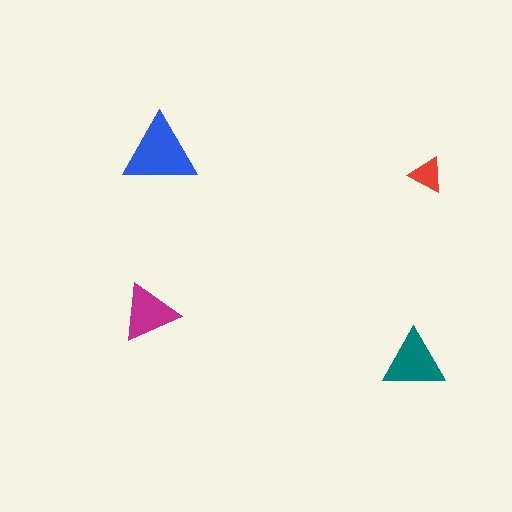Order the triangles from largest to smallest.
the blue one, the teal one, the magenta one, the red one.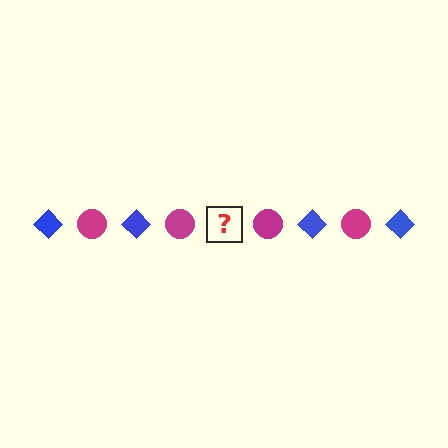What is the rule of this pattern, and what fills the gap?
The rule is that the pattern alternates between blue diamond and magenta circle. The gap should be filled with a blue diamond.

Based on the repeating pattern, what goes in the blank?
The blank should be a blue diamond.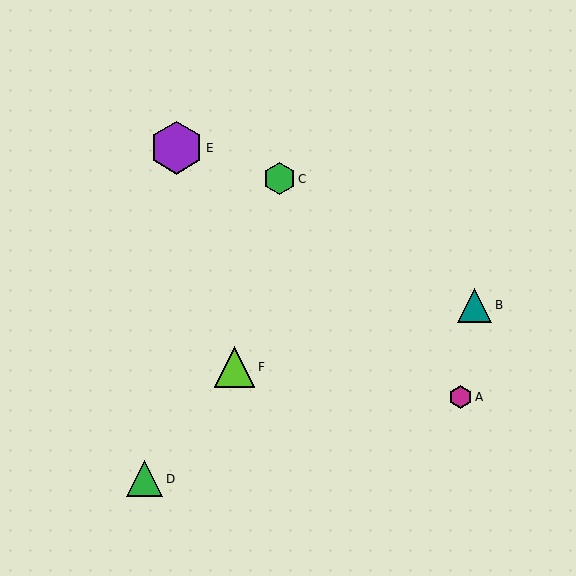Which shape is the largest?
The purple hexagon (labeled E) is the largest.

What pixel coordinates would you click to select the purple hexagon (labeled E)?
Click at (177, 148) to select the purple hexagon E.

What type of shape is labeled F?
Shape F is a lime triangle.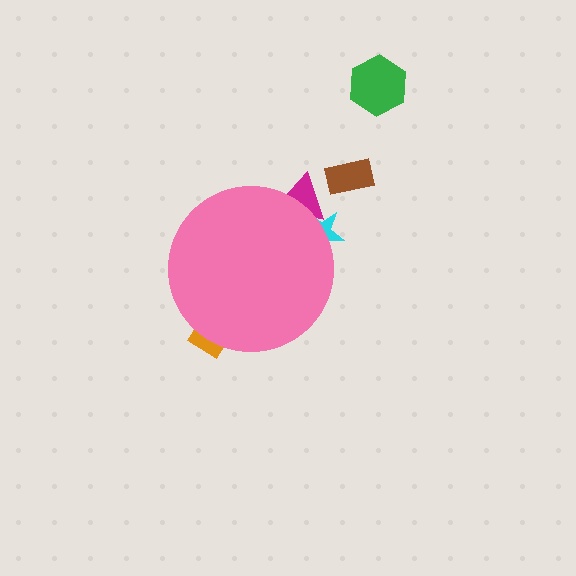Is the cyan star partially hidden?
Yes, the cyan star is partially hidden behind the pink circle.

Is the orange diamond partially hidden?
Yes, the orange diamond is partially hidden behind the pink circle.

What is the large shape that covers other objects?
A pink circle.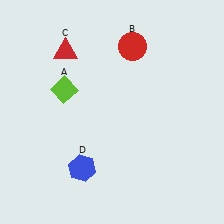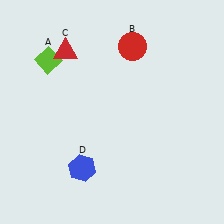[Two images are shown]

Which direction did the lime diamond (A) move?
The lime diamond (A) moved up.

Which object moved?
The lime diamond (A) moved up.